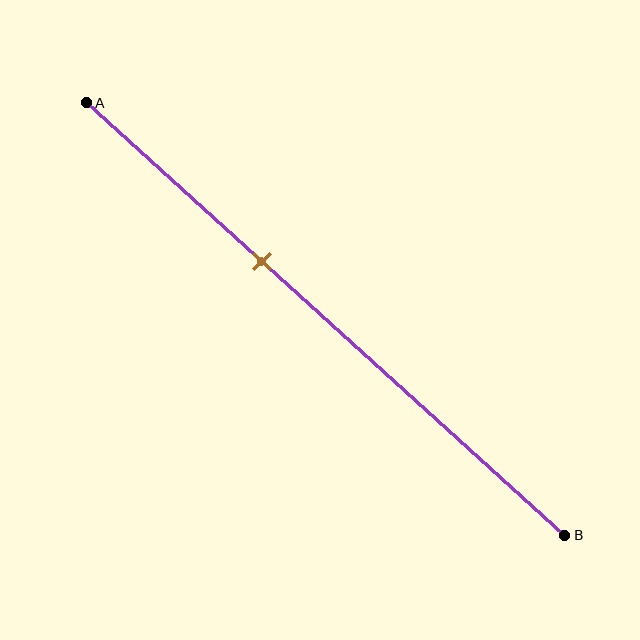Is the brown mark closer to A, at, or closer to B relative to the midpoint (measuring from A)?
The brown mark is closer to point A than the midpoint of segment AB.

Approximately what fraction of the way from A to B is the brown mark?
The brown mark is approximately 35% of the way from A to B.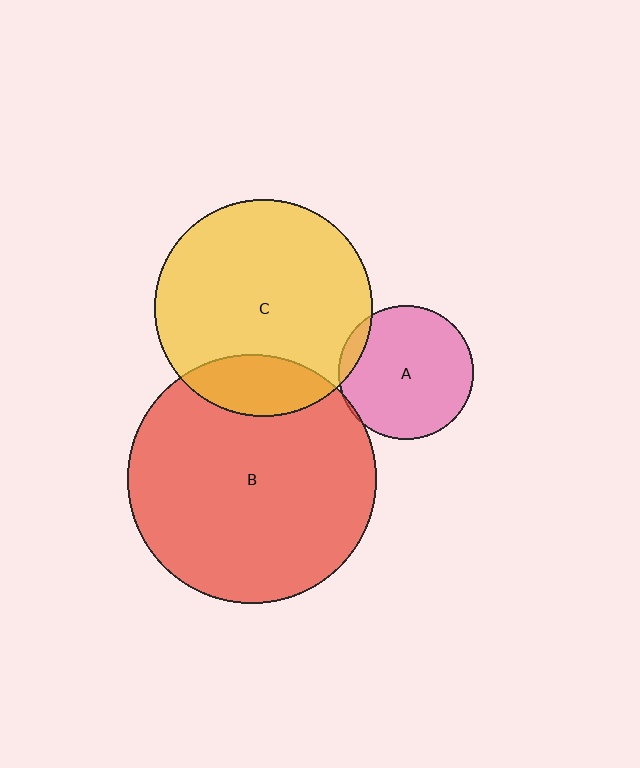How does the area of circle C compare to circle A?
Approximately 2.6 times.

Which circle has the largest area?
Circle B (red).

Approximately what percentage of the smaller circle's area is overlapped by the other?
Approximately 20%.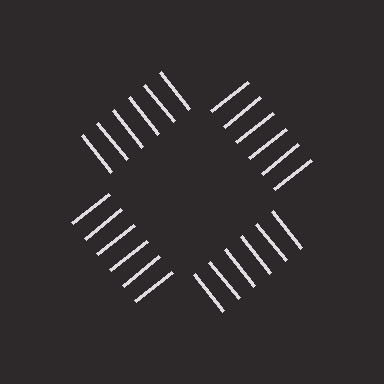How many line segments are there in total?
24 — 6 along each of the 4 edges.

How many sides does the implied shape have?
4 sides — the line-ends trace a square.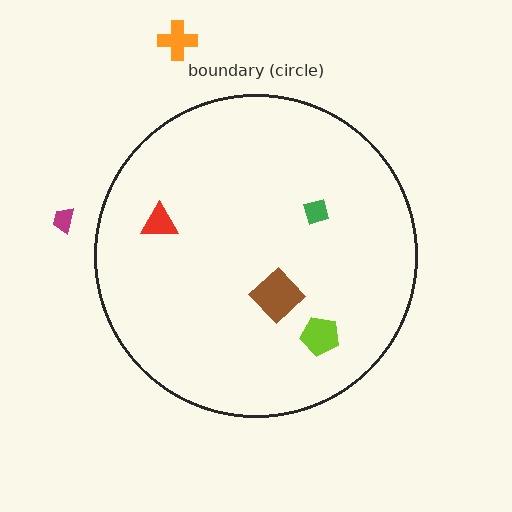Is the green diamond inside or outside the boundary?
Inside.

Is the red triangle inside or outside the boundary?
Inside.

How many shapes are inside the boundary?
4 inside, 2 outside.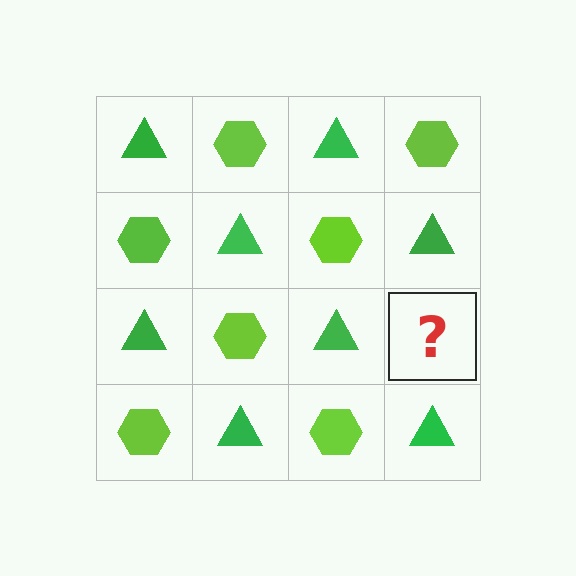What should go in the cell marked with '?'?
The missing cell should contain a lime hexagon.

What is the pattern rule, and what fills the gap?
The rule is that it alternates green triangle and lime hexagon in a checkerboard pattern. The gap should be filled with a lime hexagon.